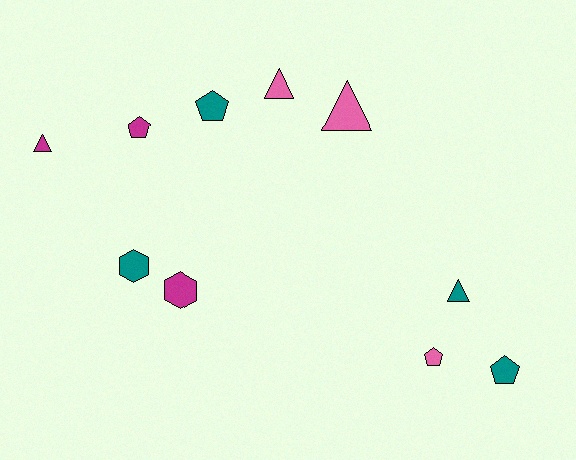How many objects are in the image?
There are 10 objects.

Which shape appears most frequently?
Pentagon, with 4 objects.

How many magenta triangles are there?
There is 1 magenta triangle.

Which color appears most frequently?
Teal, with 4 objects.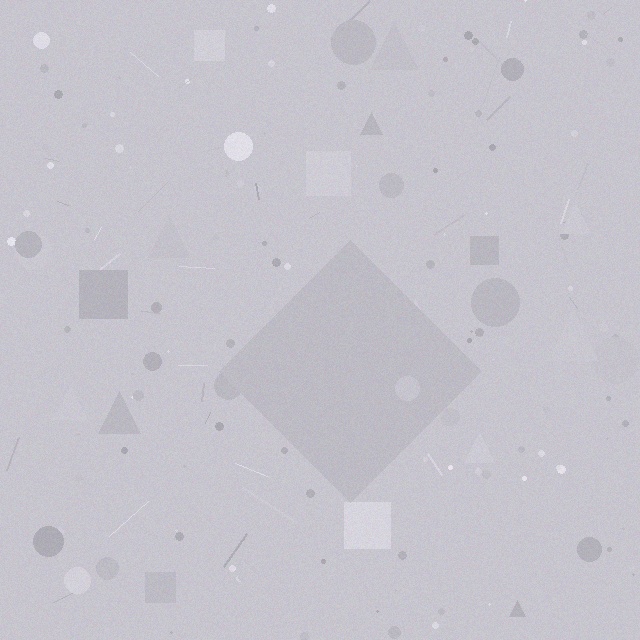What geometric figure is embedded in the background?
A diamond is embedded in the background.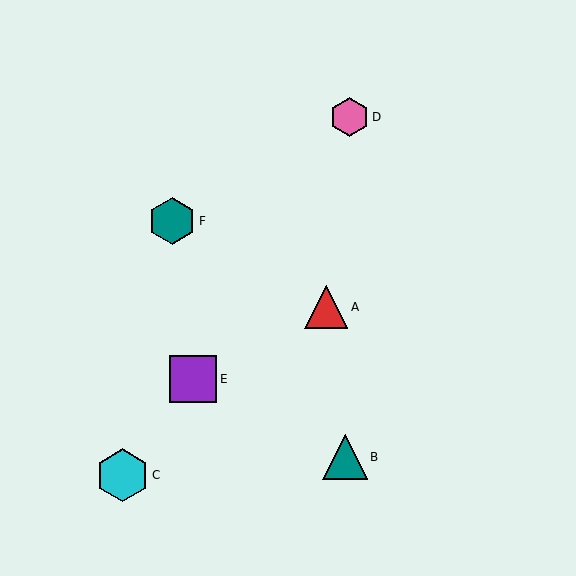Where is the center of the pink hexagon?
The center of the pink hexagon is at (349, 117).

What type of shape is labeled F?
Shape F is a teal hexagon.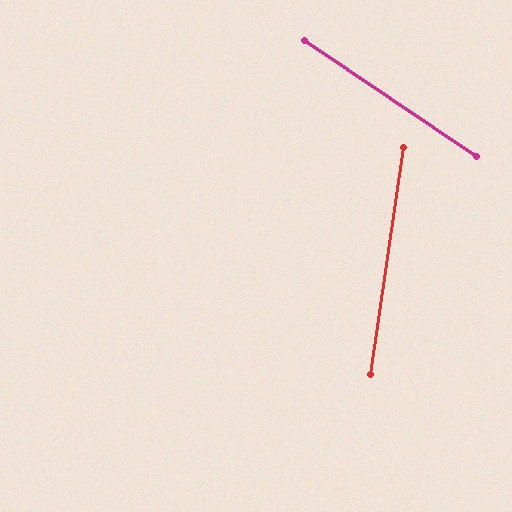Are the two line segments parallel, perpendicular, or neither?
Neither parallel nor perpendicular — they differ by about 64°.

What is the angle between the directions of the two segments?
Approximately 64 degrees.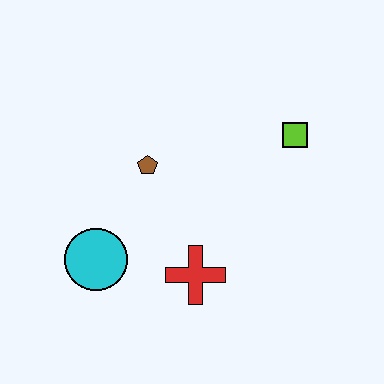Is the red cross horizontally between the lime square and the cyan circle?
Yes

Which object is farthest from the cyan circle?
The lime square is farthest from the cyan circle.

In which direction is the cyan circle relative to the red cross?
The cyan circle is to the left of the red cross.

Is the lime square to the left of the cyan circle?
No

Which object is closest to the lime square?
The brown pentagon is closest to the lime square.